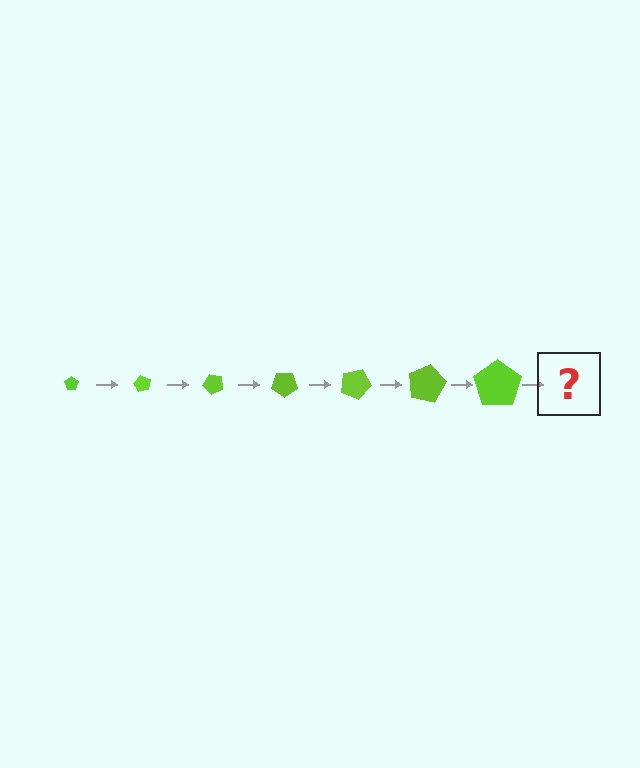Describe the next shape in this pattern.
It should be a pentagon, larger than the previous one and rotated 420 degrees from the start.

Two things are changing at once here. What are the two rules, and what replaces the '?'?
The two rules are that the pentagon grows larger each step and it rotates 60 degrees each step. The '?' should be a pentagon, larger than the previous one and rotated 420 degrees from the start.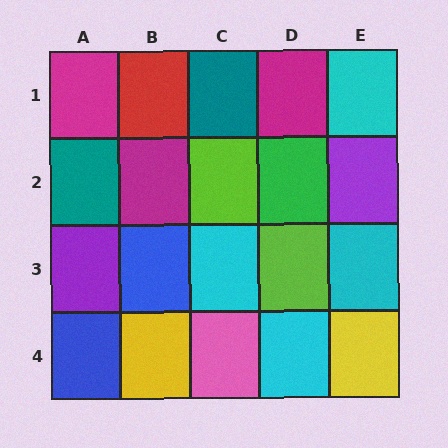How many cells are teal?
2 cells are teal.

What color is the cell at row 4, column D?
Cyan.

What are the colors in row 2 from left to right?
Teal, magenta, lime, green, purple.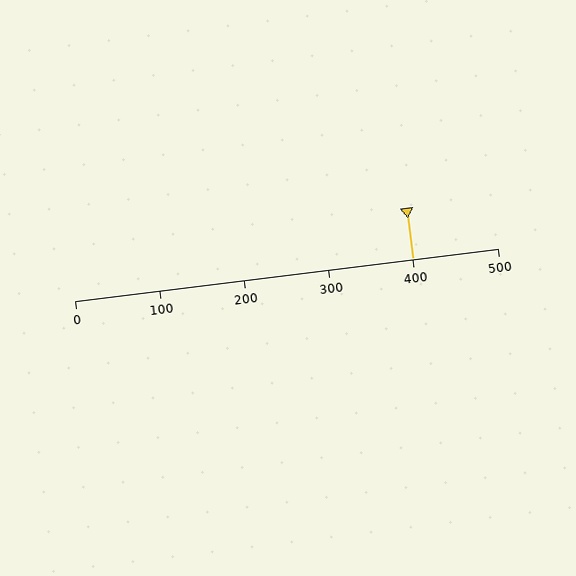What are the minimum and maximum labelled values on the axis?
The axis runs from 0 to 500.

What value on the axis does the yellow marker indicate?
The marker indicates approximately 400.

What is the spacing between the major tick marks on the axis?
The major ticks are spaced 100 apart.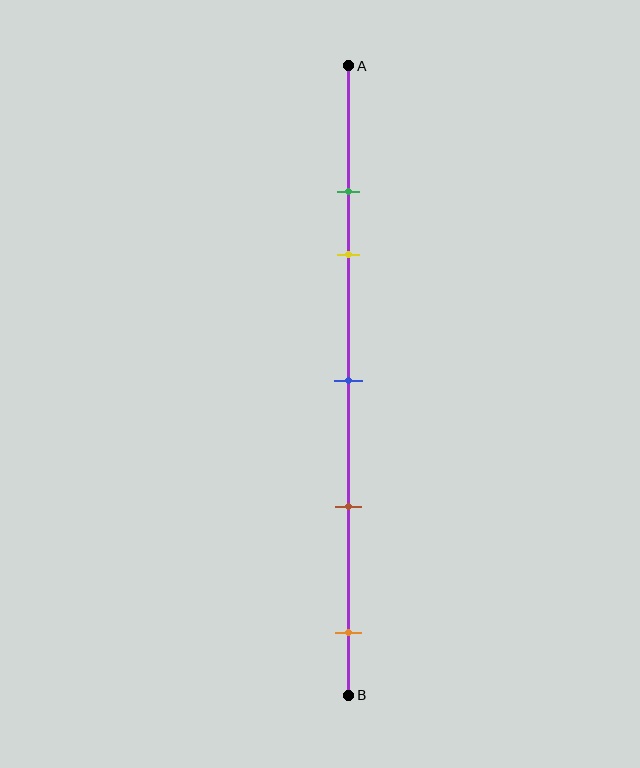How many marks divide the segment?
There are 5 marks dividing the segment.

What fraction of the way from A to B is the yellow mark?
The yellow mark is approximately 30% (0.3) of the way from A to B.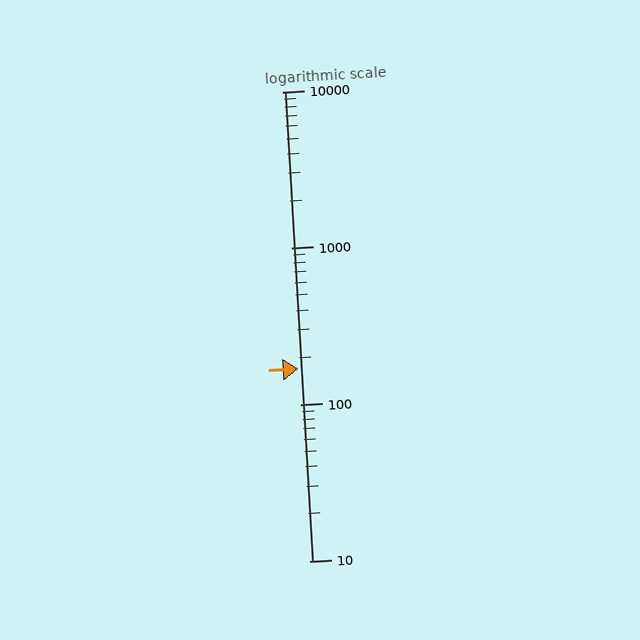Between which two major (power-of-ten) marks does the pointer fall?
The pointer is between 100 and 1000.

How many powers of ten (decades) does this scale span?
The scale spans 3 decades, from 10 to 10000.